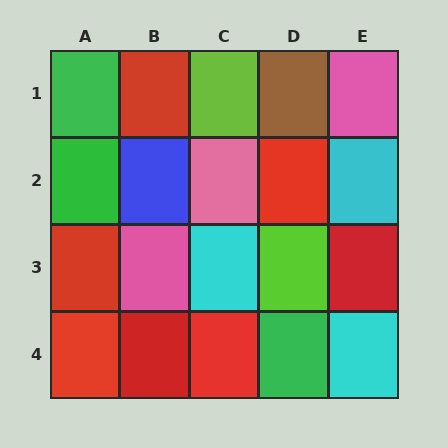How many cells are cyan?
3 cells are cyan.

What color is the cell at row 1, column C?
Lime.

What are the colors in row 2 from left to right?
Green, blue, pink, red, cyan.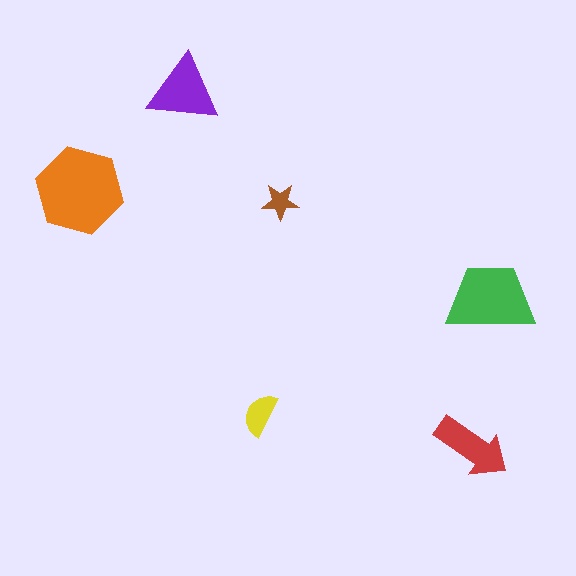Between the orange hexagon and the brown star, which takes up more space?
The orange hexagon.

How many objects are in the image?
There are 6 objects in the image.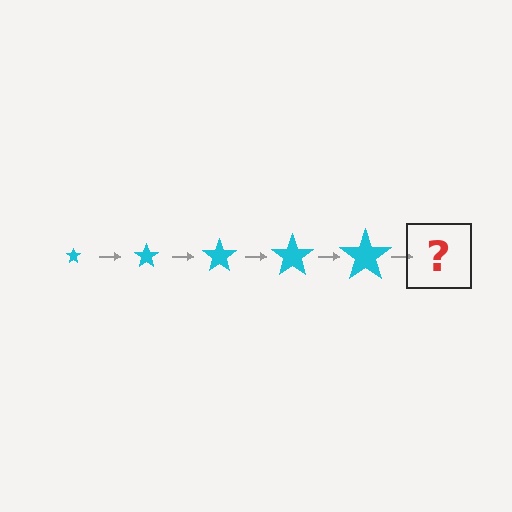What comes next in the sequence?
The next element should be a cyan star, larger than the previous one.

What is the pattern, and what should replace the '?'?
The pattern is that the star gets progressively larger each step. The '?' should be a cyan star, larger than the previous one.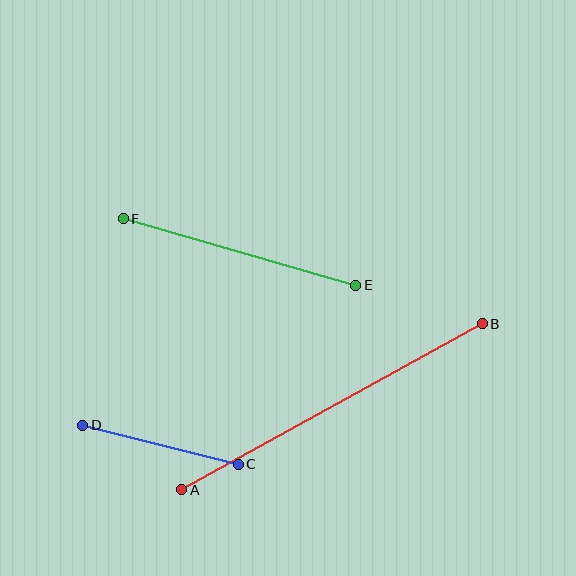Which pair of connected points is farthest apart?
Points A and B are farthest apart.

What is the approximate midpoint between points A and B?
The midpoint is at approximately (332, 407) pixels.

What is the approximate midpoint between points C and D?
The midpoint is at approximately (160, 445) pixels.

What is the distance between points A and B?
The distance is approximately 343 pixels.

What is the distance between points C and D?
The distance is approximately 161 pixels.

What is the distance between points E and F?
The distance is approximately 242 pixels.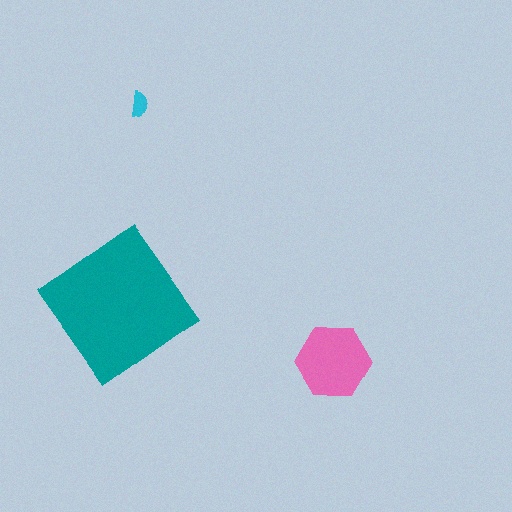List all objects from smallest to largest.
The cyan semicircle, the pink hexagon, the teal diamond.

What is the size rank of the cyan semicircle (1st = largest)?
3rd.